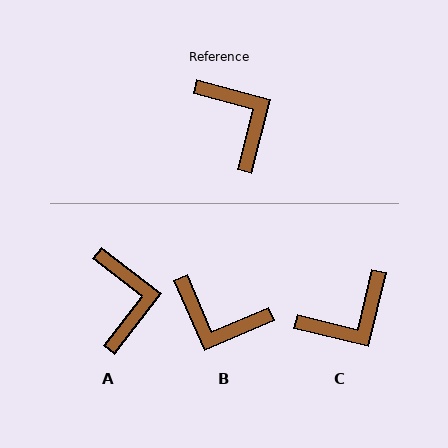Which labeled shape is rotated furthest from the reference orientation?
B, about 142 degrees away.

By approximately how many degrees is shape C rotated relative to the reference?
Approximately 89 degrees clockwise.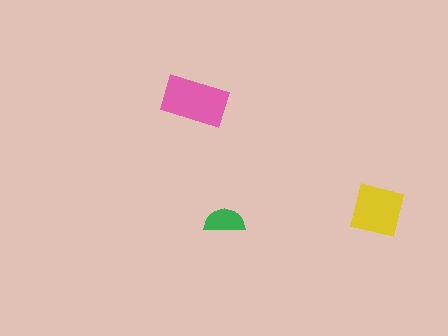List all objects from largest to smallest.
The pink rectangle, the yellow square, the green semicircle.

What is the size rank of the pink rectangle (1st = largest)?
1st.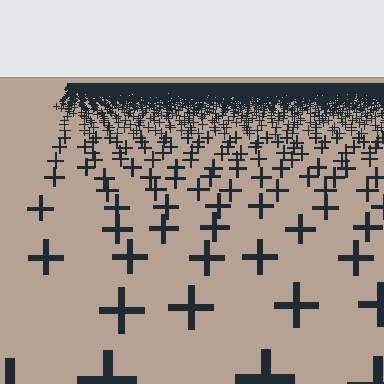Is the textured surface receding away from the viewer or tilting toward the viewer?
The surface is receding away from the viewer. Texture elements get smaller and denser toward the top.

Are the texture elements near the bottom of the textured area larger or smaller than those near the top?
Larger. Near the bottom, elements are closer to the viewer and appear at a bigger on-screen size.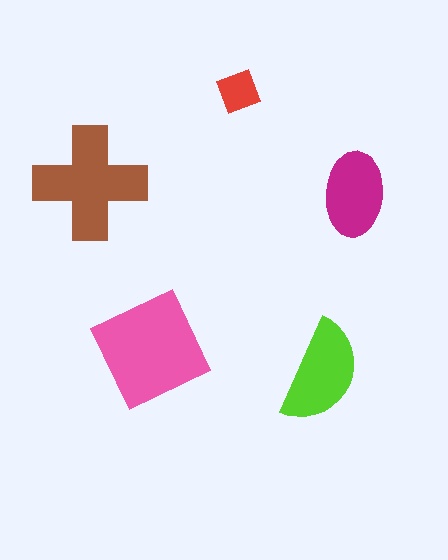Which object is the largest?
The pink square.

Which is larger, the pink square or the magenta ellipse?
The pink square.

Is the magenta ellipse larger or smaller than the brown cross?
Smaller.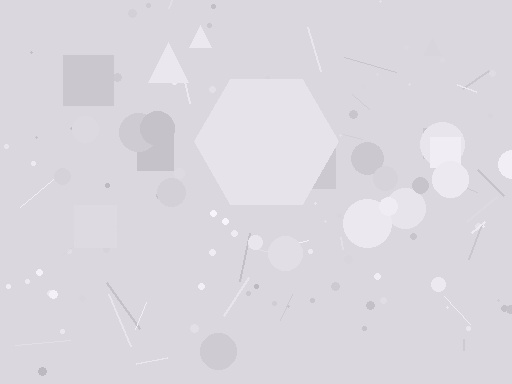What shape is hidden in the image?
A hexagon is hidden in the image.